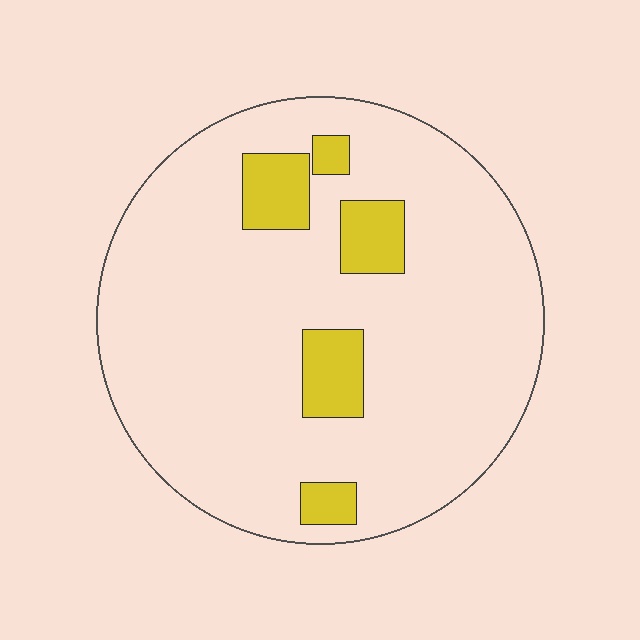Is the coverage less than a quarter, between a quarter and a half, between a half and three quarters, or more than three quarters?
Less than a quarter.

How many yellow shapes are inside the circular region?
5.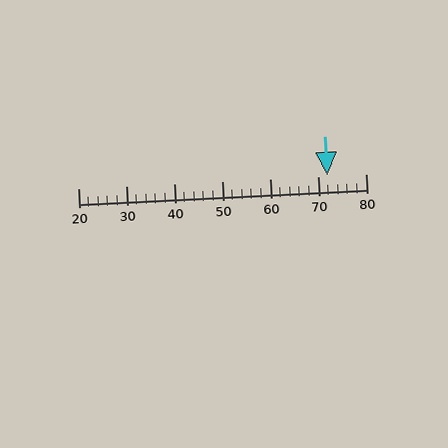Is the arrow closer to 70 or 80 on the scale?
The arrow is closer to 70.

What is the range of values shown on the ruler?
The ruler shows values from 20 to 80.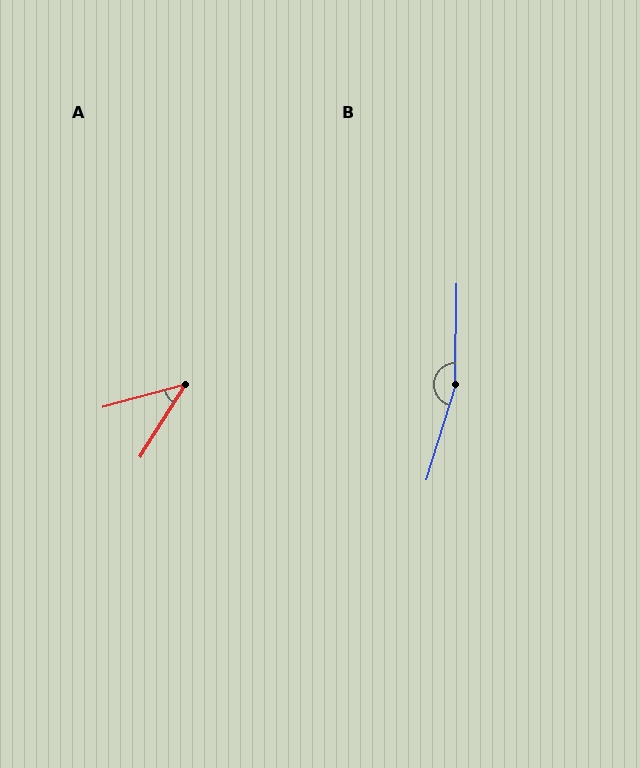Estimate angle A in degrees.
Approximately 43 degrees.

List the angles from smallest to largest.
A (43°), B (164°).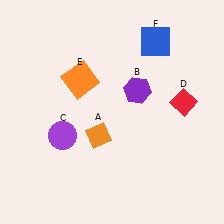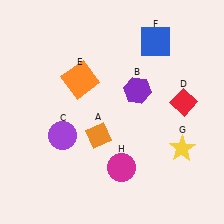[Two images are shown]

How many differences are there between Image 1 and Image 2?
There are 2 differences between the two images.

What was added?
A yellow star (G), a magenta circle (H) were added in Image 2.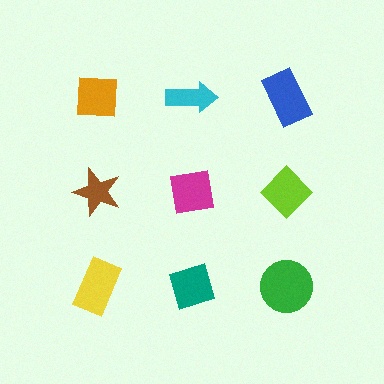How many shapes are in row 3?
3 shapes.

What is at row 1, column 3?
A blue rectangle.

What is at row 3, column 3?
A green circle.